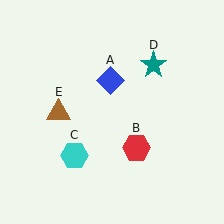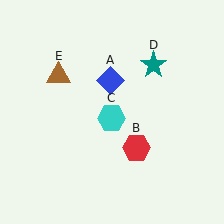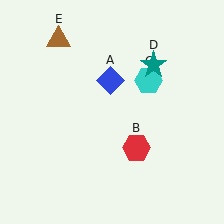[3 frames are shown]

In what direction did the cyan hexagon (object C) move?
The cyan hexagon (object C) moved up and to the right.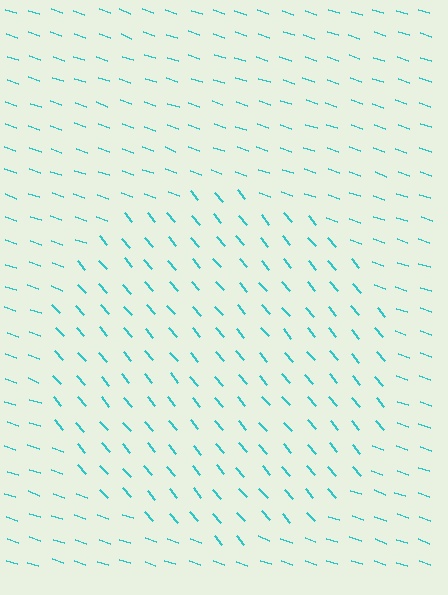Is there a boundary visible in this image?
Yes, there is a texture boundary formed by a change in line orientation.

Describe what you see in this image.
The image is filled with small cyan line segments. A circle region in the image has lines oriented differently from the surrounding lines, creating a visible texture boundary.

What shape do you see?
I see a circle.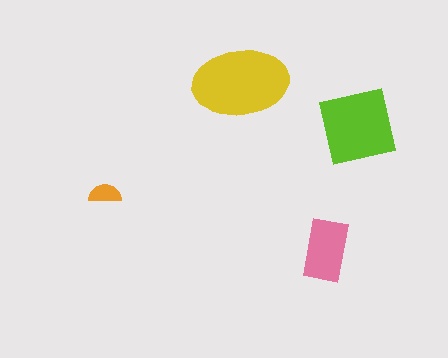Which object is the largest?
The yellow ellipse.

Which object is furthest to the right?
The lime square is rightmost.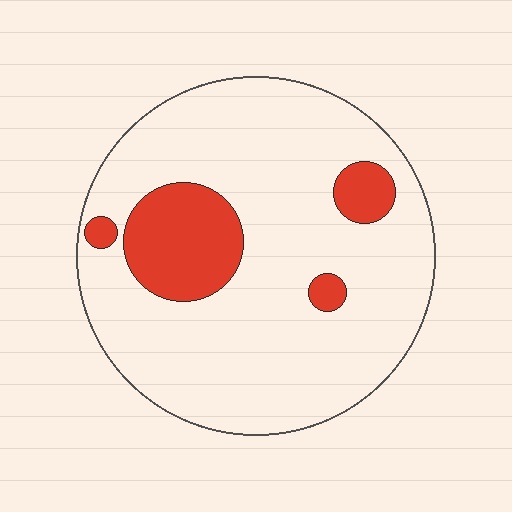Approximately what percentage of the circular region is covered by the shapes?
Approximately 15%.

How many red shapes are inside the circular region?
4.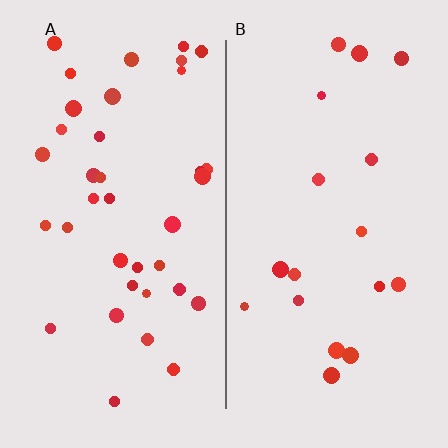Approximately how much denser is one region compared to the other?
Approximately 2.1× — region A over region B.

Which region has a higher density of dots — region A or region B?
A (the left).